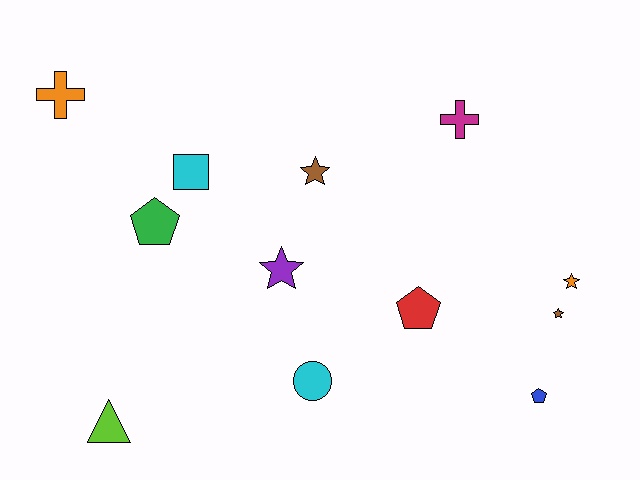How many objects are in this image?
There are 12 objects.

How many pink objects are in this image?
There are no pink objects.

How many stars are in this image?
There are 4 stars.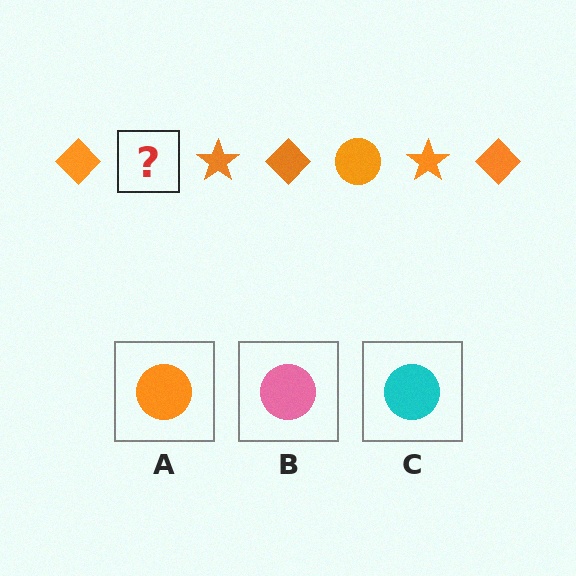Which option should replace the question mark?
Option A.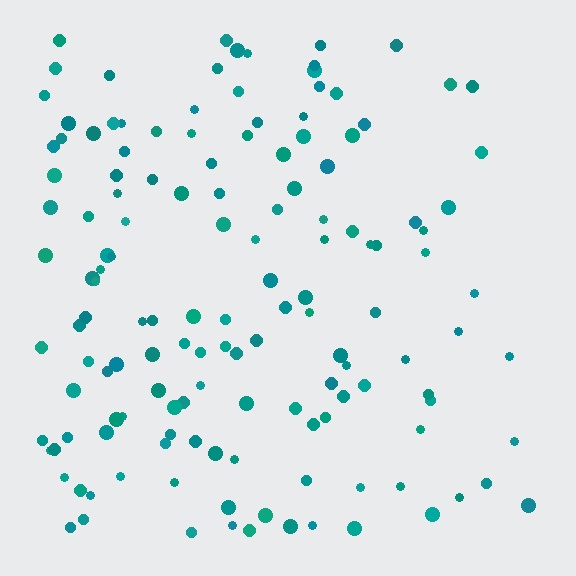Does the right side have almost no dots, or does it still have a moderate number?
Still a moderate number, just noticeably fewer than the left.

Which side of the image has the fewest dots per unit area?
The right.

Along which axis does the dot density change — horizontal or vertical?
Horizontal.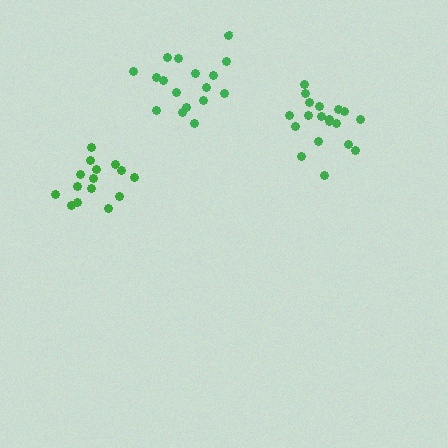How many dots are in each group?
Group 1: 19 dots, Group 2: 15 dots, Group 3: 17 dots (51 total).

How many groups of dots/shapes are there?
There are 3 groups.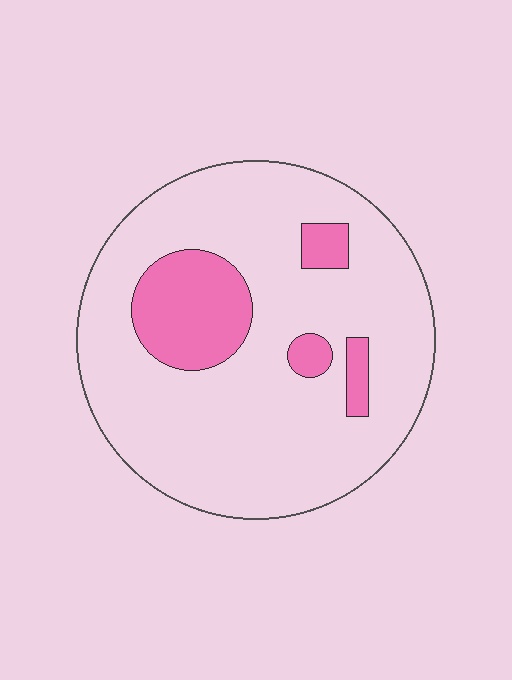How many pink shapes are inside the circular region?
4.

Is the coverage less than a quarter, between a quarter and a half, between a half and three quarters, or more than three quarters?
Less than a quarter.